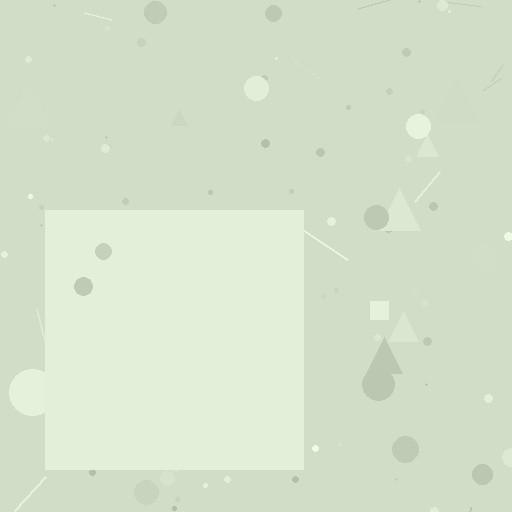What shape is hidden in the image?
A square is hidden in the image.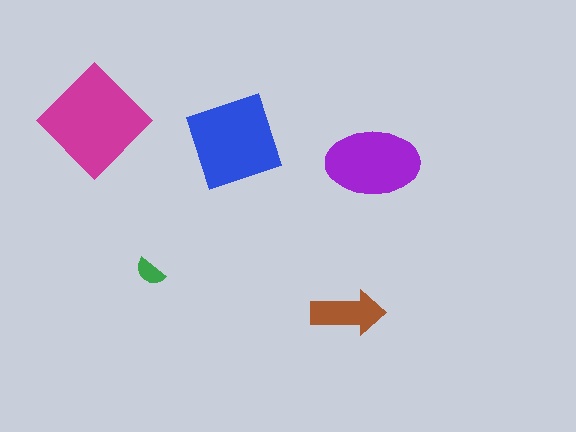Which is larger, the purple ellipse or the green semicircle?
The purple ellipse.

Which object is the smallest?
The green semicircle.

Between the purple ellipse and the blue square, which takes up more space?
The blue square.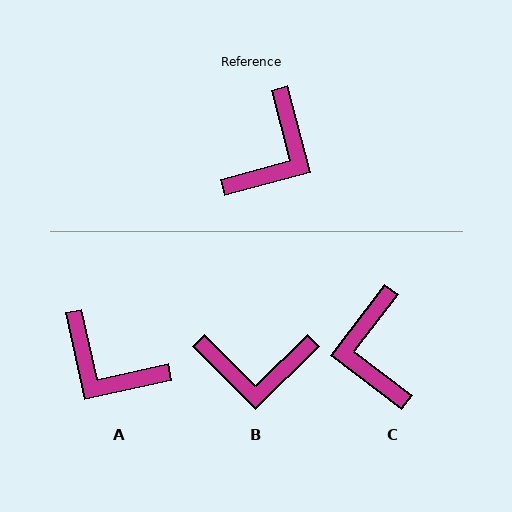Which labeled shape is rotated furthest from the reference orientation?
C, about 142 degrees away.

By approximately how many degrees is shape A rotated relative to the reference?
Approximately 93 degrees clockwise.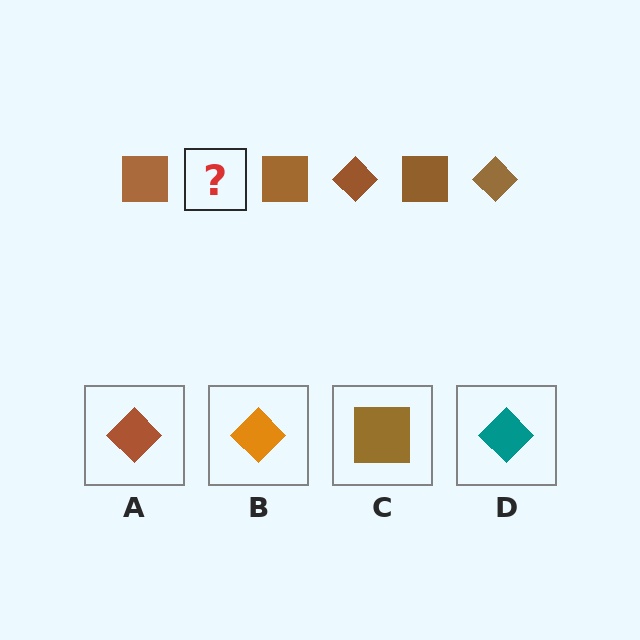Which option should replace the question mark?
Option A.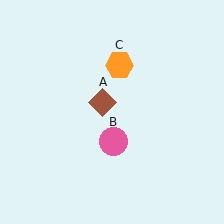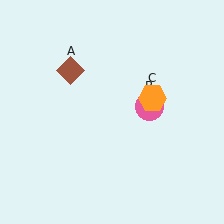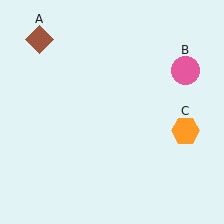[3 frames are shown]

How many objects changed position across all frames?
3 objects changed position: brown diamond (object A), pink circle (object B), orange hexagon (object C).